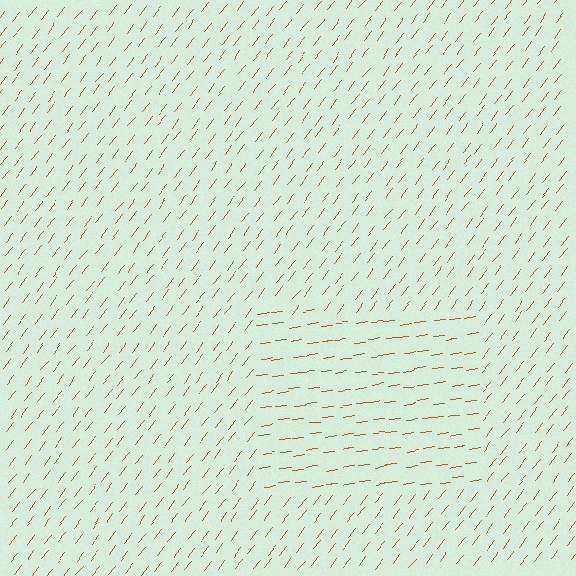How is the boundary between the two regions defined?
The boundary is defined purely by a change in line orientation (approximately 45 degrees difference). All lines are the same color and thickness.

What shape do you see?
I see a rectangle.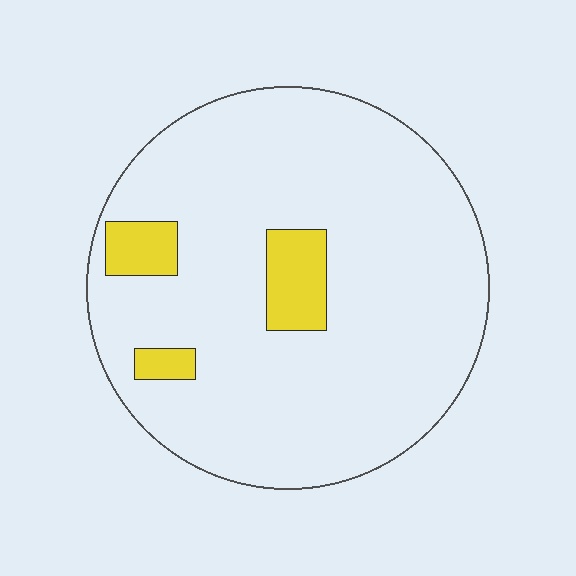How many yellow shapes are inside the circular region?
3.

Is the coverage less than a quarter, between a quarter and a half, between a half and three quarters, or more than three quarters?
Less than a quarter.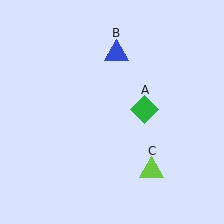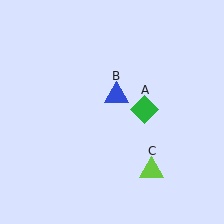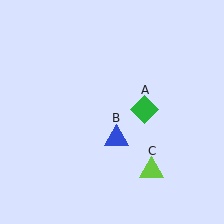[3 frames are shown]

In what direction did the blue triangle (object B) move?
The blue triangle (object B) moved down.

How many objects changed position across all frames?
1 object changed position: blue triangle (object B).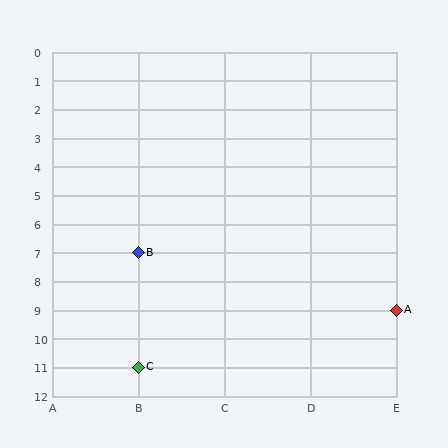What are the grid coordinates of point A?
Point A is at grid coordinates (E, 9).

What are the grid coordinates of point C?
Point C is at grid coordinates (B, 11).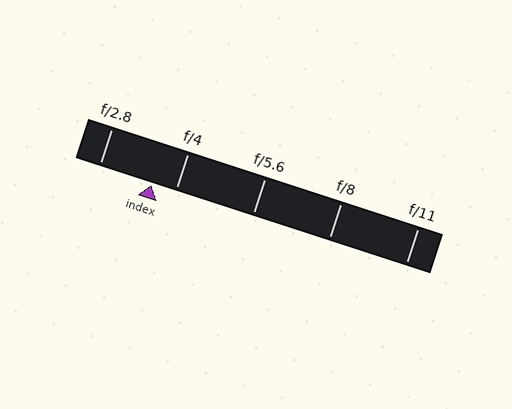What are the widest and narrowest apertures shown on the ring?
The widest aperture shown is f/2.8 and the narrowest is f/11.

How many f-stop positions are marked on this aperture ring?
There are 5 f-stop positions marked.